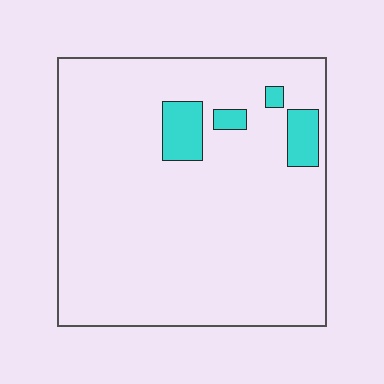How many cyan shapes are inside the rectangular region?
4.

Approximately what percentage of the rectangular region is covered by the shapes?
Approximately 5%.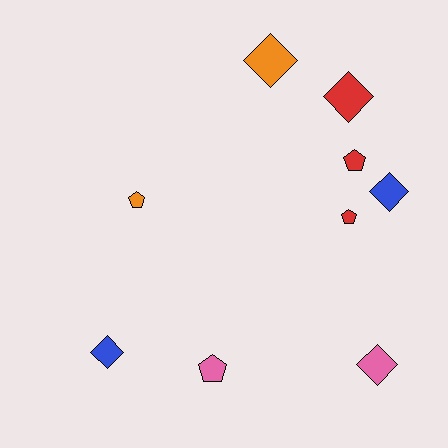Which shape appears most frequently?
Diamond, with 5 objects.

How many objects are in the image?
There are 9 objects.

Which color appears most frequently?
Red, with 3 objects.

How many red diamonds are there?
There is 1 red diamond.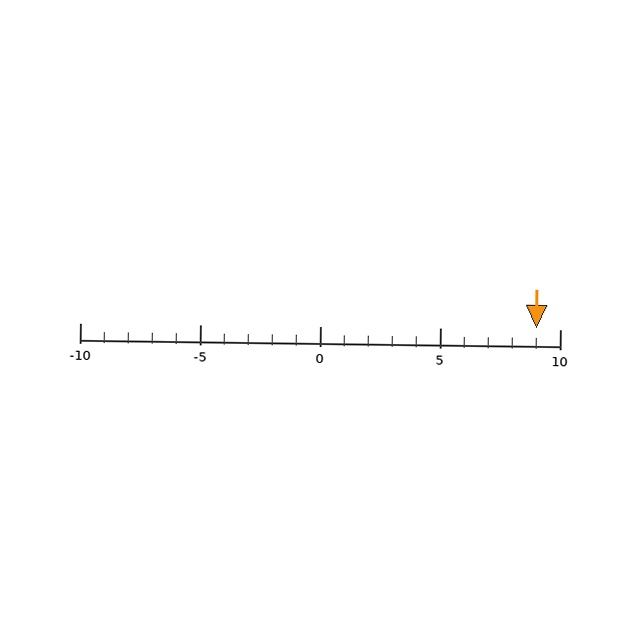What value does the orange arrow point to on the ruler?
The orange arrow points to approximately 9.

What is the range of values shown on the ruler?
The ruler shows values from -10 to 10.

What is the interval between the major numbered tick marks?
The major tick marks are spaced 5 units apart.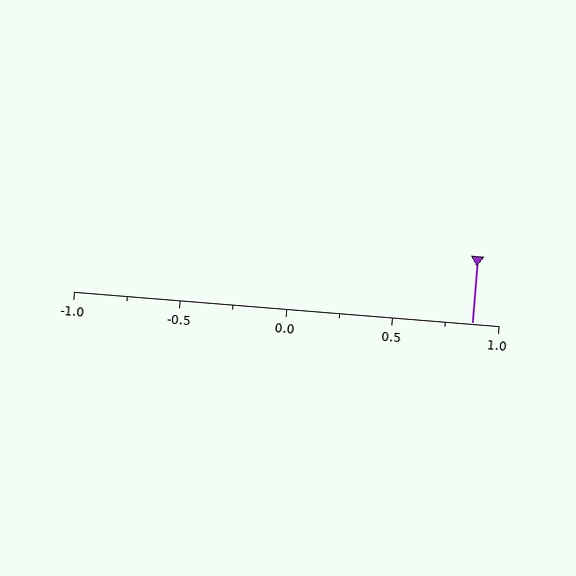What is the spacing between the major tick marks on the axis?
The major ticks are spaced 0.5 apart.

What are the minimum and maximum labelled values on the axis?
The axis runs from -1.0 to 1.0.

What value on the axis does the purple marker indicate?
The marker indicates approximately 0.88.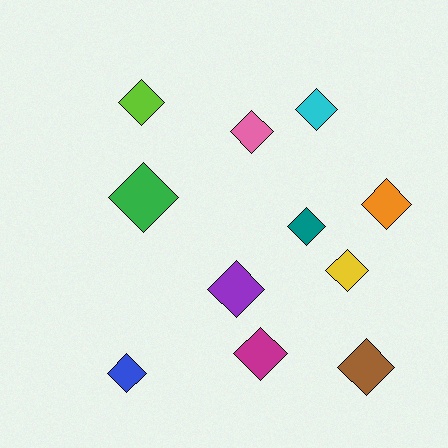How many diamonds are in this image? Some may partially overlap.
There are 11 diamonds.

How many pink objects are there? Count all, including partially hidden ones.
There is 1 pink object.